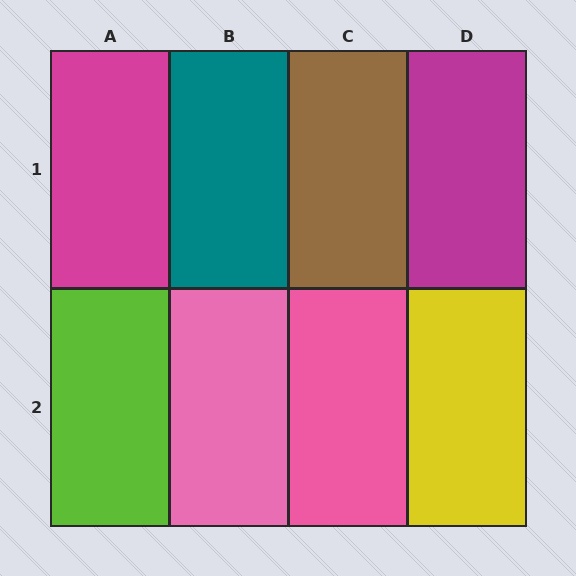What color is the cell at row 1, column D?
Magenta.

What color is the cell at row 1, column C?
Brown.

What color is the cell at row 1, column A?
Magenta.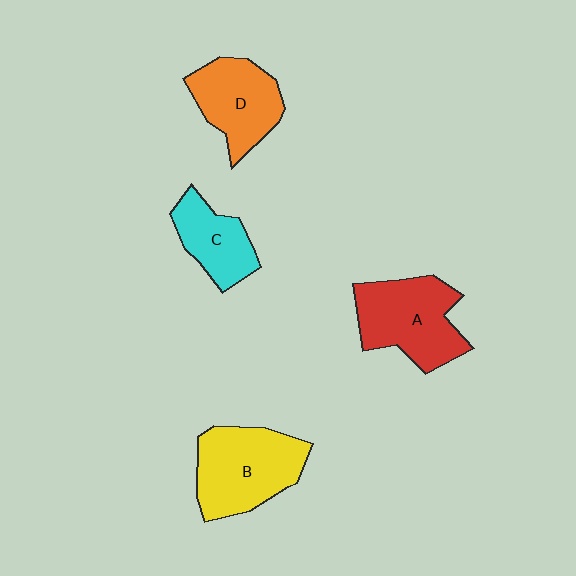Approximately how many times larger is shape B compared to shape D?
Approximately 1.3 times.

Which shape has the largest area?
Shape B (yellow).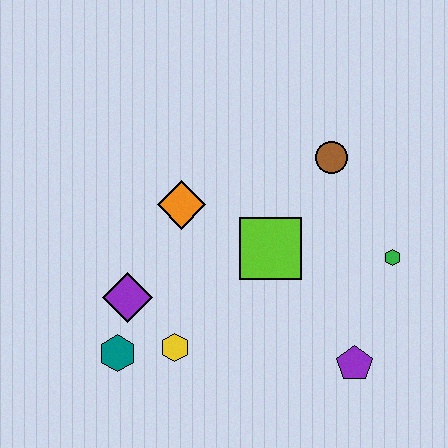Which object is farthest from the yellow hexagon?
The brown circle is farthest from the yellow hexagon.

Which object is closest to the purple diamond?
The teal hexagon is closest to the purple diamond.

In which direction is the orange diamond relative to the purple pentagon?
The orange diamond is to the left of the purple pentagon.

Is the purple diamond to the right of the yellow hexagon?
No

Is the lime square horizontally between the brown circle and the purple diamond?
Yes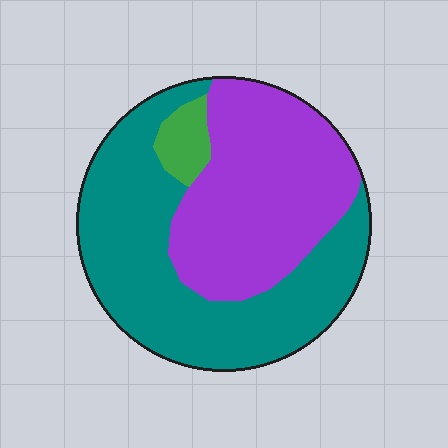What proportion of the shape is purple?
Purple takes up about two fifths (2/5) of the shape.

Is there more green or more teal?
Teal.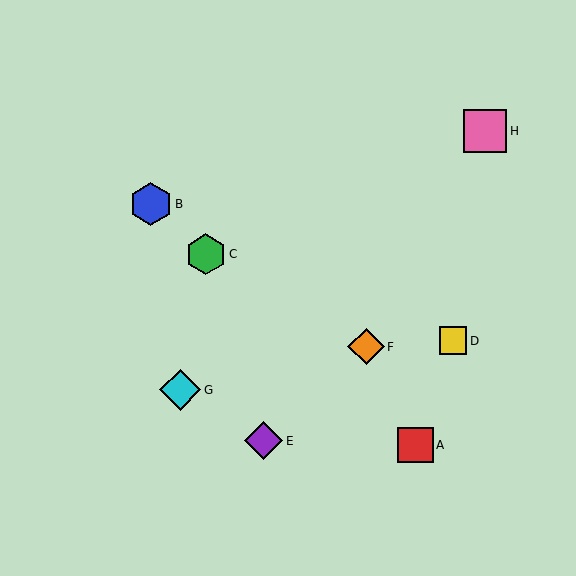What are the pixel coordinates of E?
Object E is at (264, 441).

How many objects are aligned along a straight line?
3 objects (A, B, C) are aligned along a straight line.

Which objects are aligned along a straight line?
Objects A, B, C are aligned along a straight line.